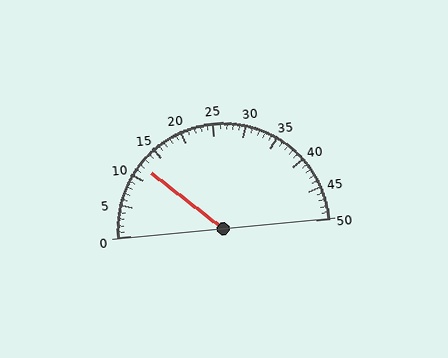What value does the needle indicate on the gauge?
The needle indicates approximately 12.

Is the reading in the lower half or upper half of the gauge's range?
The reading is in the lower half of the range (0 to 50).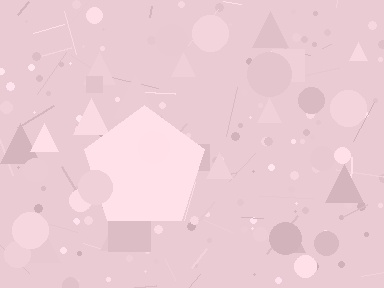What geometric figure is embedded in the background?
A pentagon is embedded in the background.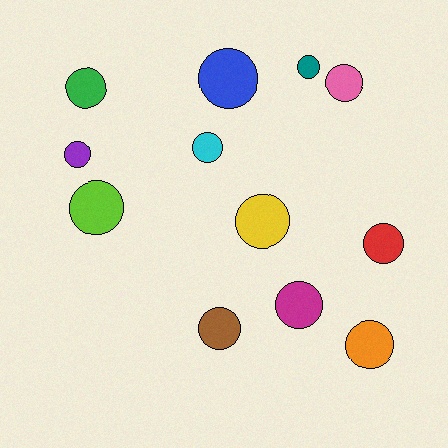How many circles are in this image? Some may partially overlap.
There are 12 circles.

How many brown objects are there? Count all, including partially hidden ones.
There is 1 brown object.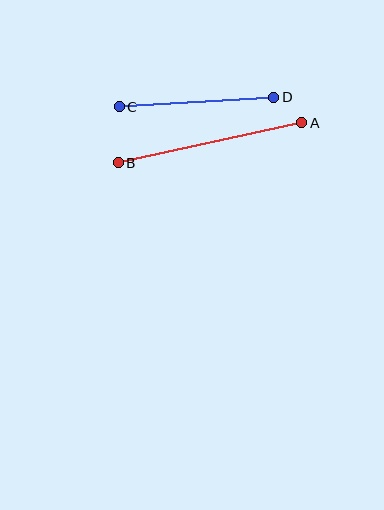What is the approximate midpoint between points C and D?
The midpoint is at approximately (197, 102) pixels.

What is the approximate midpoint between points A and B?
The midpoint is at approximately (210, 143) pixels.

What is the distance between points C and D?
The distance is approximately 155 pixels.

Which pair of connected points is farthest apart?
Points A and B are farthest apart.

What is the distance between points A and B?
The distance is approximately 188 pixels.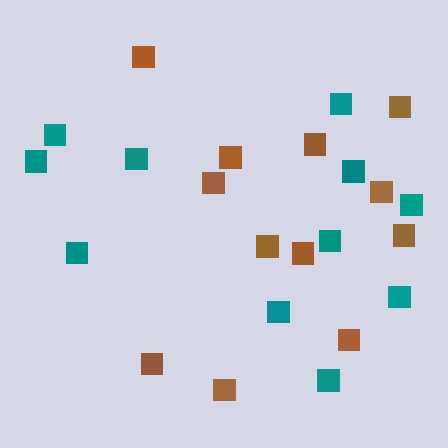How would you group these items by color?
There are 2 groups: one group of teal squares (11) and one group of brown squares (12).